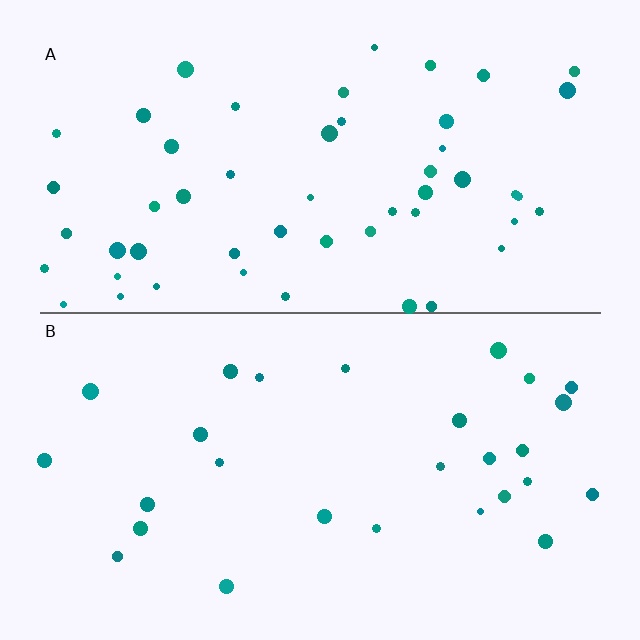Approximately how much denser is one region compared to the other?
Approximately 1.9× — region A over region B.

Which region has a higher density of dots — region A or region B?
A (the top).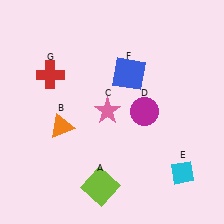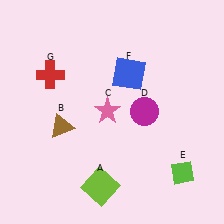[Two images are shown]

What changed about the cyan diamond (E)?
In Image 1, E is cyan. In Image 2, it changed to lime.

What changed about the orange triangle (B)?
In Image 1, B is orange. In Image 2, it changed to brown.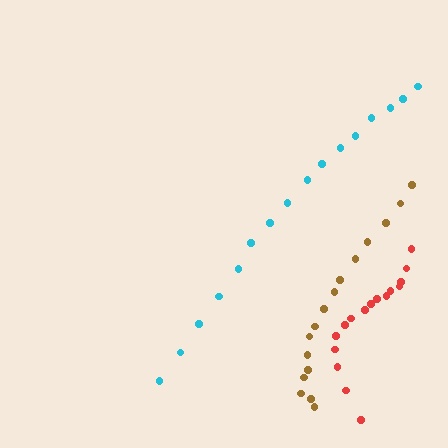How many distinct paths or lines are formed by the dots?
There are 3 distinct paths.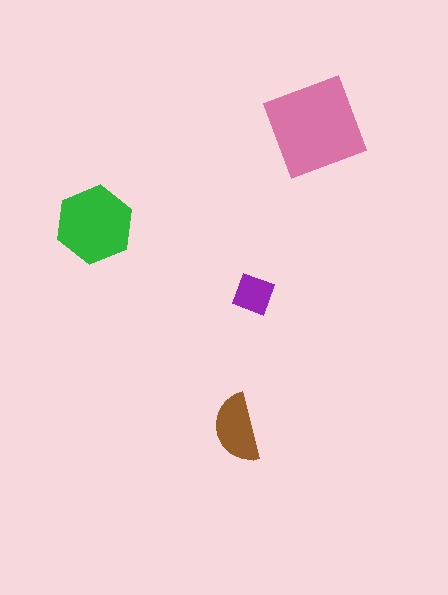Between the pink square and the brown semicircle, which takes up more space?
The pink square.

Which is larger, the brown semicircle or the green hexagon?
The green hexagon.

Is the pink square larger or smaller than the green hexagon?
Larger.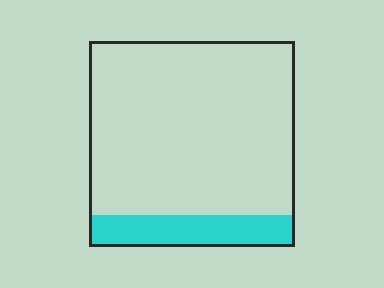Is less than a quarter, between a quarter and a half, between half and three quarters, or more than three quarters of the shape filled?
Less than a quarter.